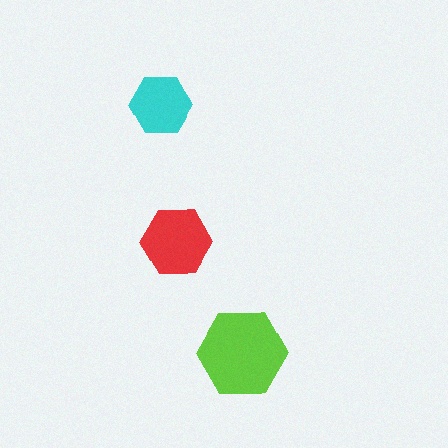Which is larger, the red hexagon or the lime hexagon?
The lime one.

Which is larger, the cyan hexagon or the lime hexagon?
The lime one.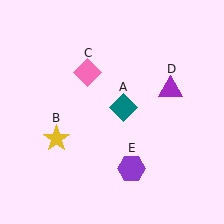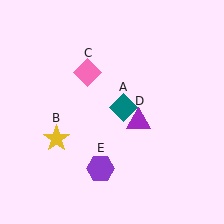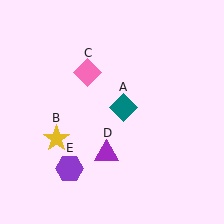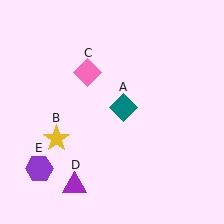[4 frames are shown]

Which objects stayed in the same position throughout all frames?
Teal diamond (object A) and yellow star (object B) and pink diamond (object C) remained stationary.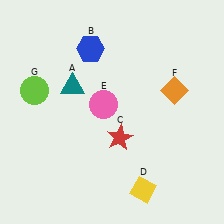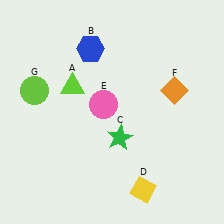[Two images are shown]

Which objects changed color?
A changed from teal to lime. C changed from red to green.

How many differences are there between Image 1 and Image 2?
There are 2 differences between the two images.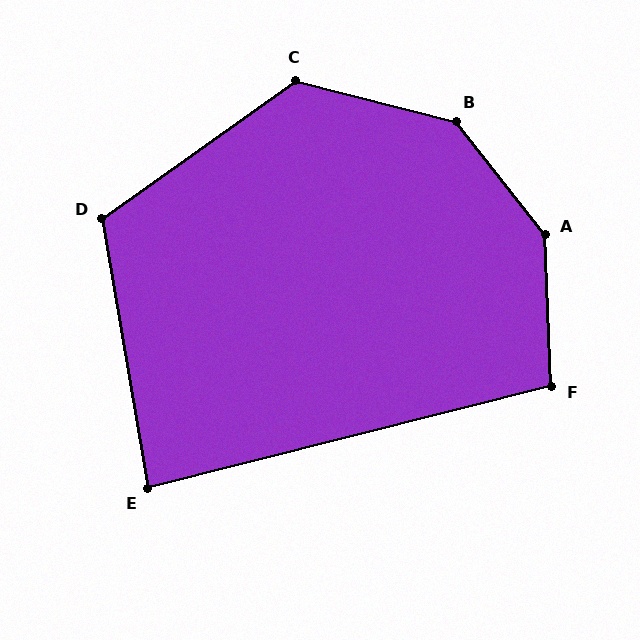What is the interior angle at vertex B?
Approximately 142 degrees (obtuse).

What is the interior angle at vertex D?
Approximately 116 degrees (obtuse).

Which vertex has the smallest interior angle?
E, at approximately 86 degrees.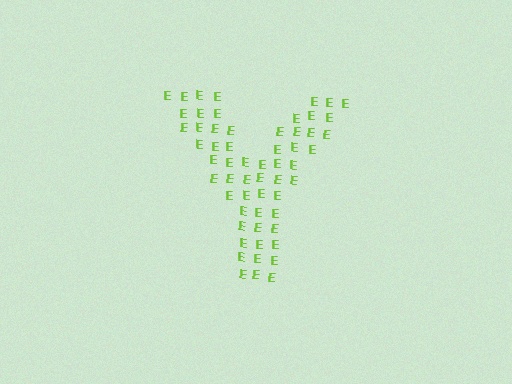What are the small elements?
The small elements are letter E's.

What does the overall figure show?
The overall figure shows the letter Y.